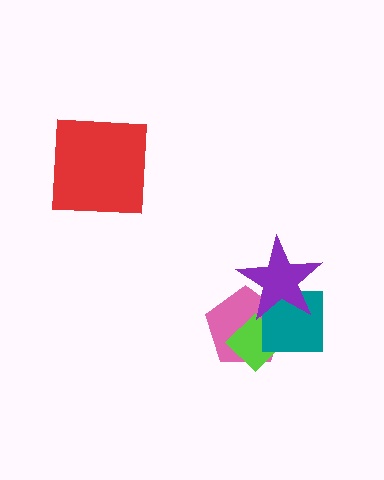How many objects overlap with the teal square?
3 objects overlap with the teal square.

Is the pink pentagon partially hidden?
Yes, it is partially covered by another shape.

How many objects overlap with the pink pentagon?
3 objects overlap with the pink pentagon.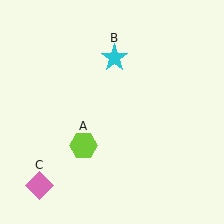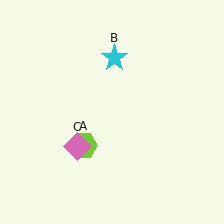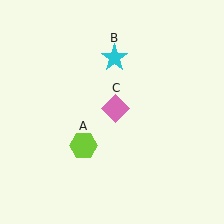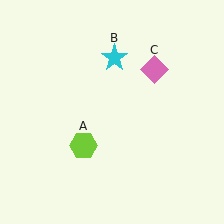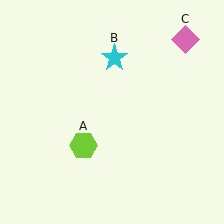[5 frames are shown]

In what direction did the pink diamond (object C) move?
The pink diamond (object C) moved up and to the right.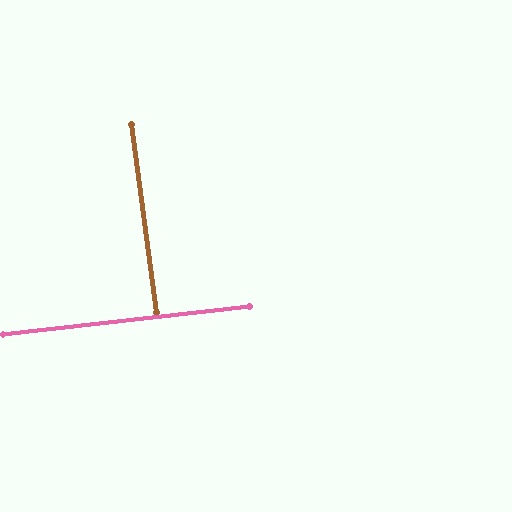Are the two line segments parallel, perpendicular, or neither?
Perpendicular — they meet at approximately 89°.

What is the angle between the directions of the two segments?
Approximately 89 degrees.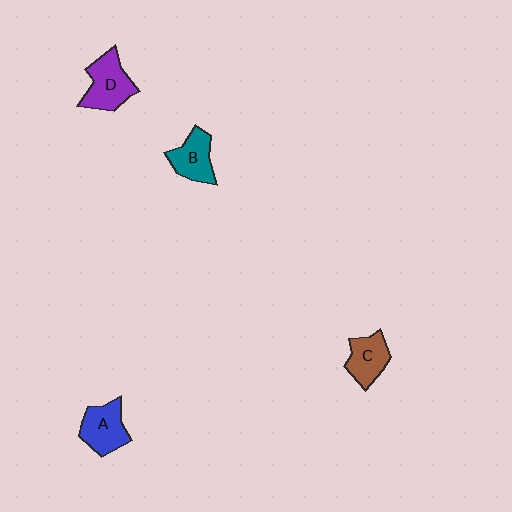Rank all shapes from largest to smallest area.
From largest to smallest: D (purple), A (blue), B (teal), C (brown).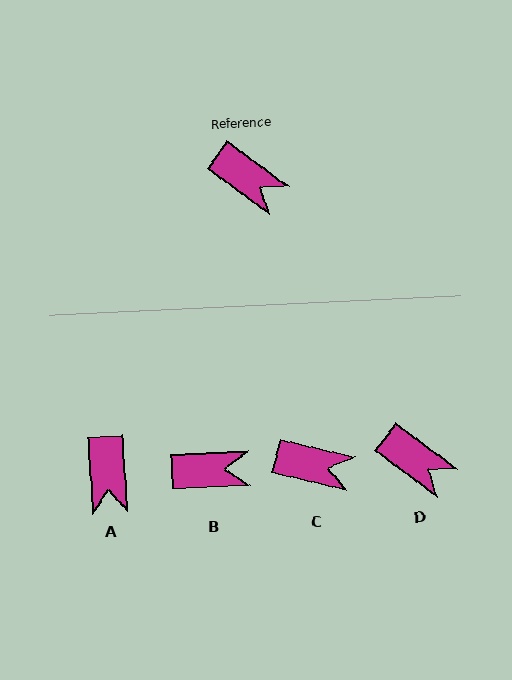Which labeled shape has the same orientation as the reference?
D.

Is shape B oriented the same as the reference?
No, it is off by about 39 degrees.